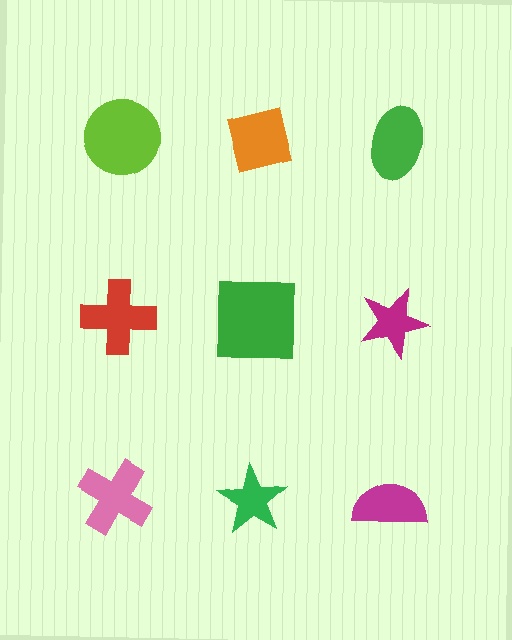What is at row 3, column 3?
A magenta semicircle.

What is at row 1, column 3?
A green ellipse.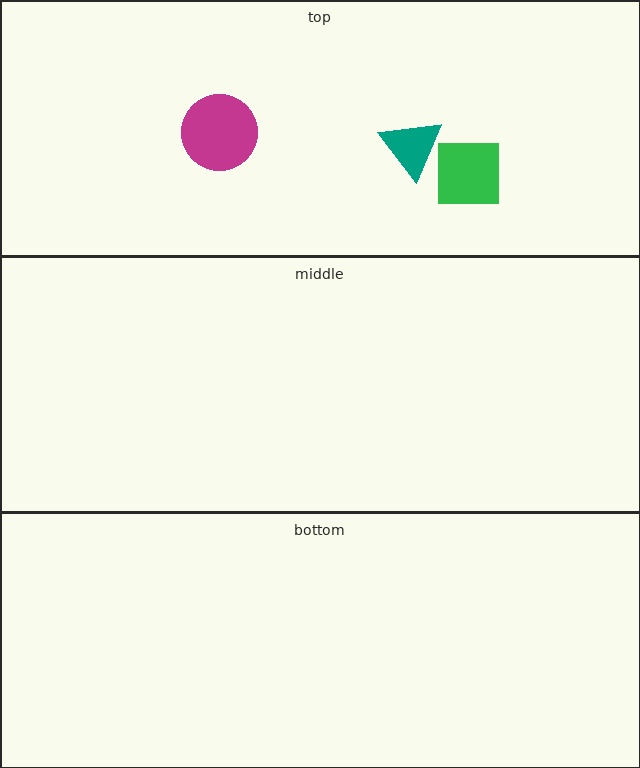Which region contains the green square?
The top region.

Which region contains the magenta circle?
The top region.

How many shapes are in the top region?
3.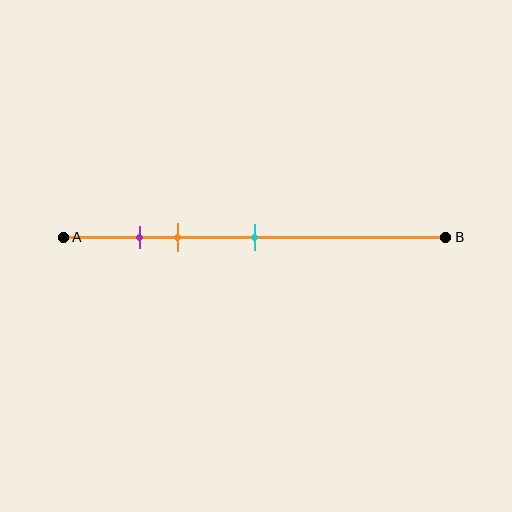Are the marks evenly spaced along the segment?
No, the marks are not evenly spaced.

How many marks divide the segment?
There are 3 marks dividing the segment.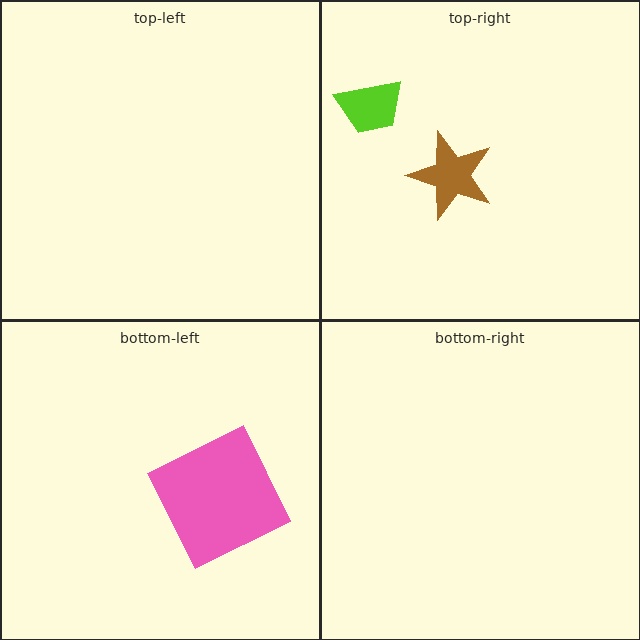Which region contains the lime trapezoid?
The top-right region.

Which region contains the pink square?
The bottom-left region.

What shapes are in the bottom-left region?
The pink square.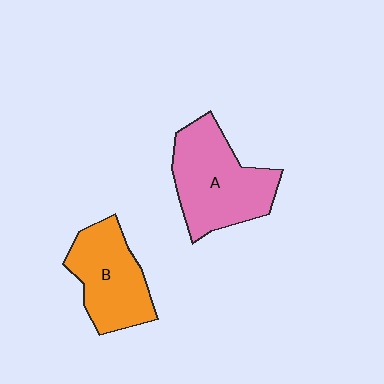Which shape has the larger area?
Shape A (pink).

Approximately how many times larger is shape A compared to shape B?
Approximately 1.2 times.